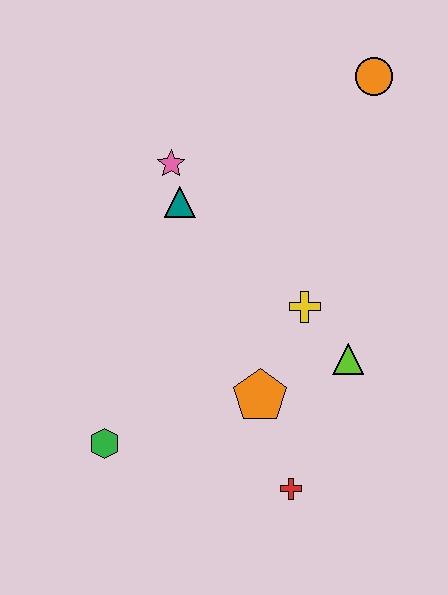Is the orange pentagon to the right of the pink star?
Yes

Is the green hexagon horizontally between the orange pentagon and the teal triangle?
No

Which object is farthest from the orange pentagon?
The orange circle is farthest from the orange pentagon.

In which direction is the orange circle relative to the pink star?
The orange circle is to the right of the pink star.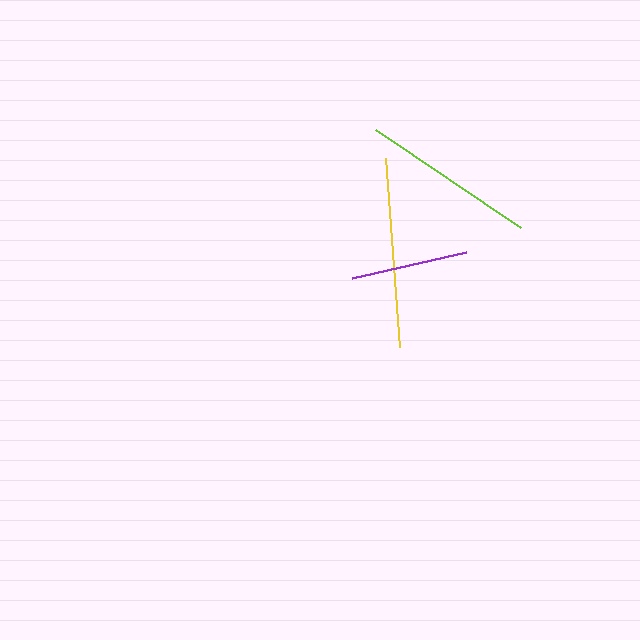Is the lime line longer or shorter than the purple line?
The lime line is longer than the purple line.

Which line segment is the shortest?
The purple line is the shortest at approximately 116 pixels.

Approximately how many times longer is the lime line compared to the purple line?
The lime line is approximately 1.5 times the length of the purple line.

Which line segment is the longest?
The yellow line is the longest at approximately 190 pixels.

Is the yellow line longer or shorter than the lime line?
The yellow line is longer than the lime line.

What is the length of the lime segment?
The lime segment is approximately 175 pixels long.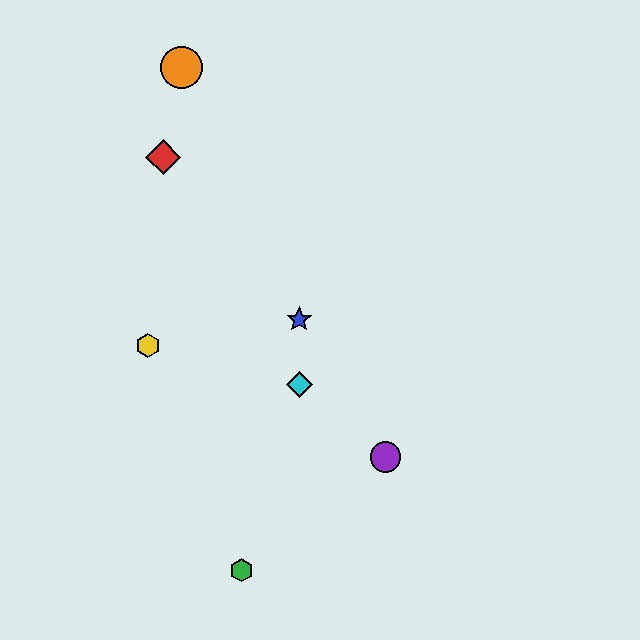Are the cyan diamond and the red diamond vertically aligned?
No, the cyan diamond is at x≈299 and the red diamond is at x≈163.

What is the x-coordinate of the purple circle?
The purple circle is at x≈385.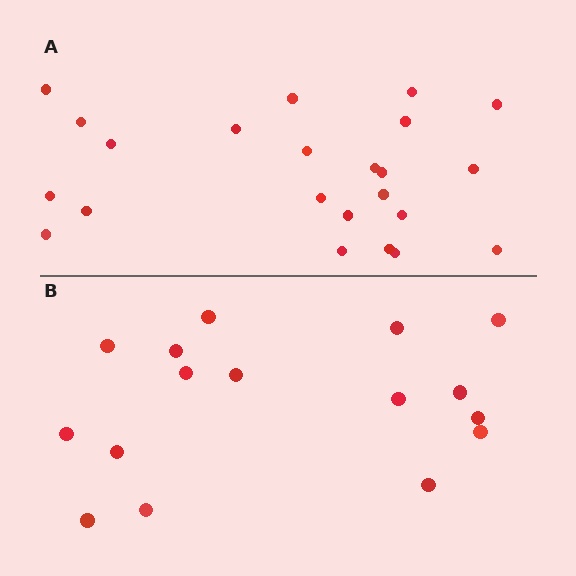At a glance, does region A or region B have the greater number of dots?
Region A (the top region) has more dots.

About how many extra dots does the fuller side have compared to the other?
Region A has roughly 8 or so more dots than region B.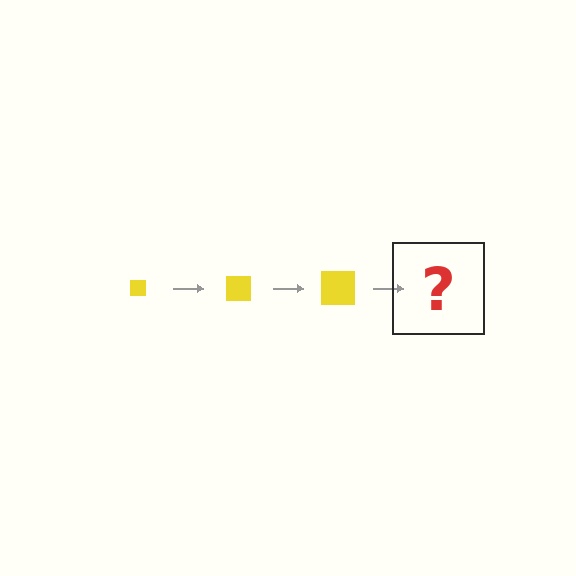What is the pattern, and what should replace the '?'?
The pattern is that the square gets progressively larger each step. The '?' should be a yellow square, larger than the previous one.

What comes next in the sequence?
The next element should be a yellow square, larger than the previous one.